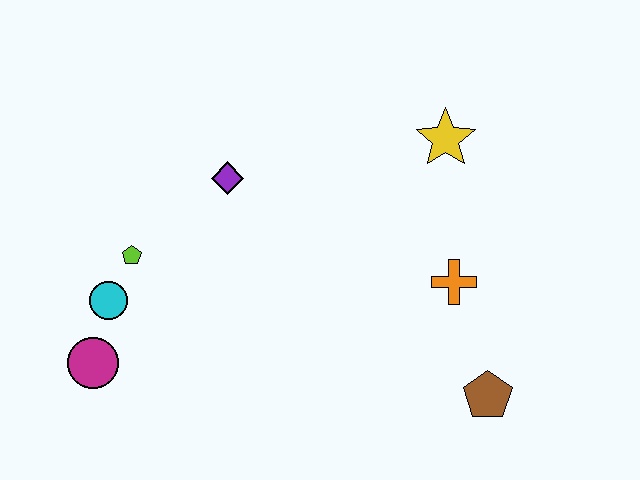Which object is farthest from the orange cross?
The magenta circle is farthest from the orange cross.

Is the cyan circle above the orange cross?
No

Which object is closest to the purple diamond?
The lime pentagon is closest to the purple diamond.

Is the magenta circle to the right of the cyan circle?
No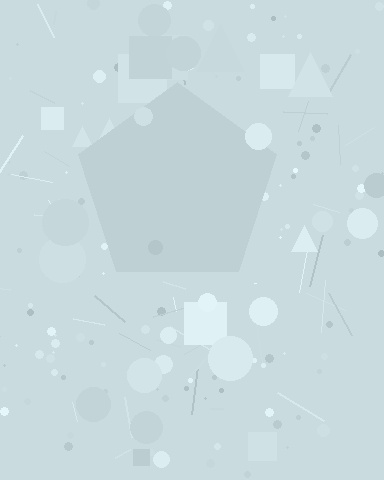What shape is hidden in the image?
A pentagon is hidden in the image.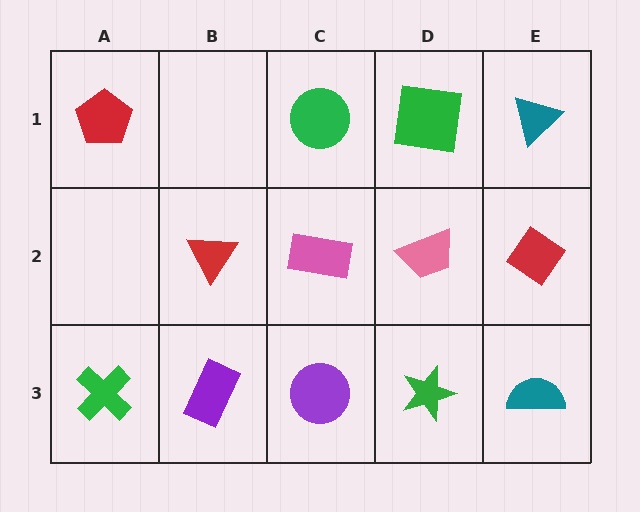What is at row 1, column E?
A teal triangle.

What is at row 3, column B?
A purple rectangle.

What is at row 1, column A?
A red pentagon.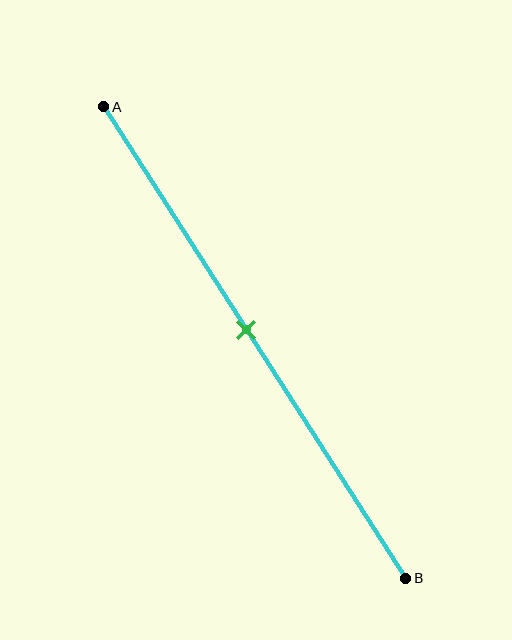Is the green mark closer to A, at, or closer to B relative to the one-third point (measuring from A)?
The green mark is closer to point B than the one-third point of segment AB.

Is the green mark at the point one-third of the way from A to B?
No, the mark is at about 45% from A, not at the 33% one-third point.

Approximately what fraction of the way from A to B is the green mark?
The green mark is approximately 45% of the way from A to B.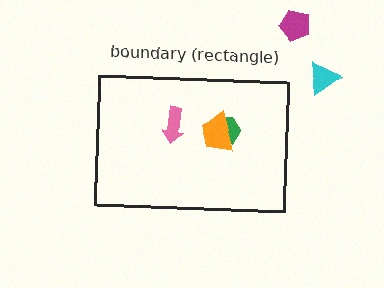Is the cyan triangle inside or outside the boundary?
Outside.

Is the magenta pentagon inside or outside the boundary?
Outside.